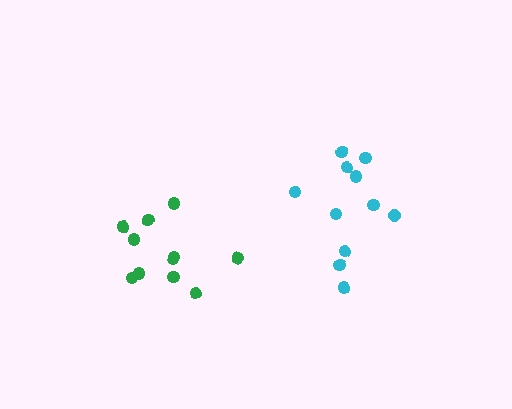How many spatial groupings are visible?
There are 2 spatial groupings.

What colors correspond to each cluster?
The clusters are colored: green, cyan.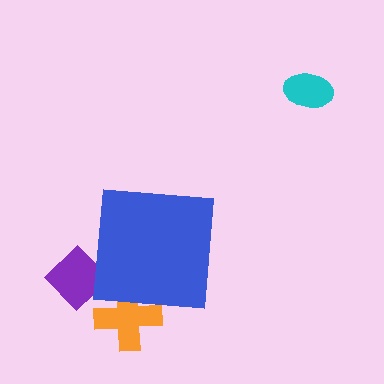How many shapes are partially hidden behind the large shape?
2 shapes are partially hidden.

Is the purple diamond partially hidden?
Yes, the purple diamond is partially hidden behind the blue square.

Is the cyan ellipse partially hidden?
No, the cyan ellipse is fully visible.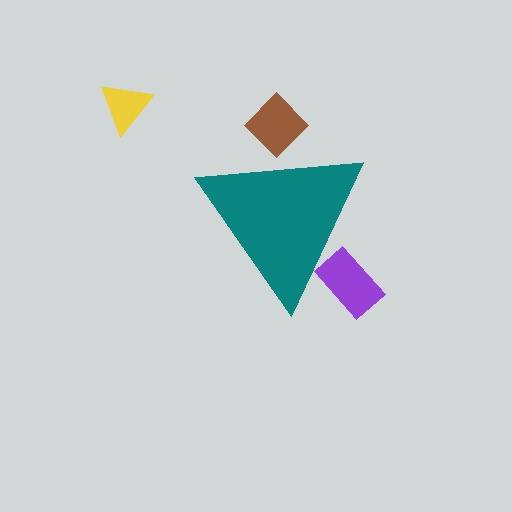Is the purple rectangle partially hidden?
Yes, the purple rectangle is partially hidden behind the teal triangle.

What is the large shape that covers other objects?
A teal triangle.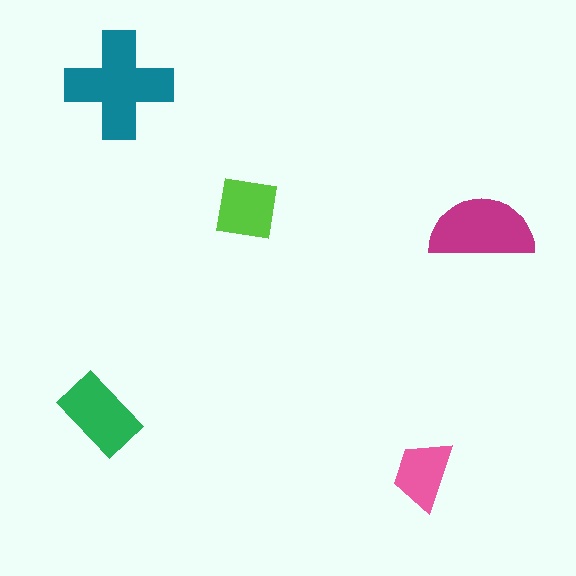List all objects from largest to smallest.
The teal cross, the magenta semicircle, the green rectangle, the lime square, the pink trapezoid.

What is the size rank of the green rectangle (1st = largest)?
3rd.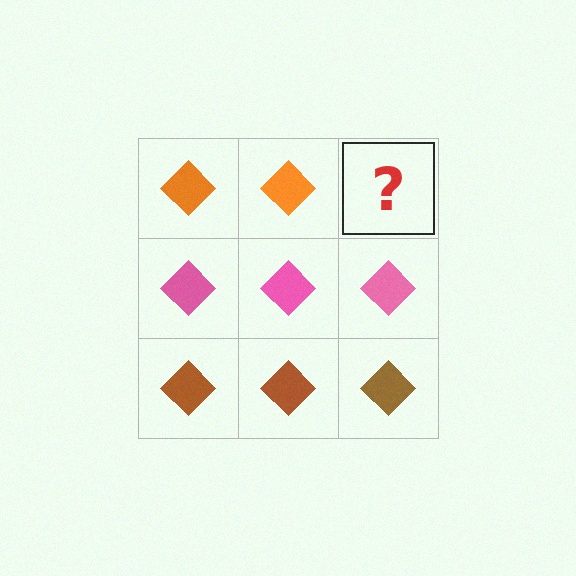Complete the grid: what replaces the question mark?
The question mark should be replaced with an orange diamond.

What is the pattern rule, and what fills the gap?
The rule is that each row has a consistent color. The gap should be filled with an orange diamond.